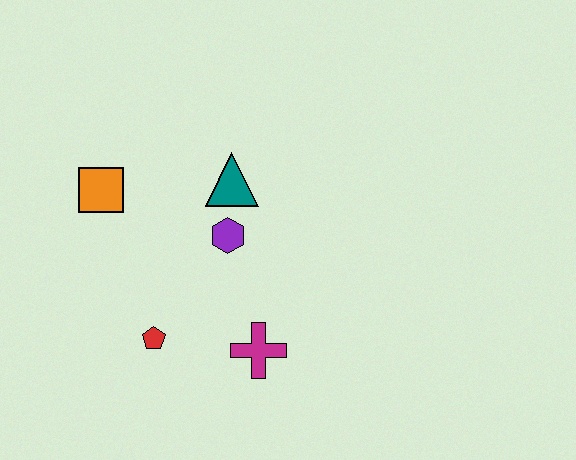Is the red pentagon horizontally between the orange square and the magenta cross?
Yes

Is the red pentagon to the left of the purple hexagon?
Yes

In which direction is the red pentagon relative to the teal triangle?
The red pentagon is below the teal triangle.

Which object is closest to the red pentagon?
The magenta cross is closest to the red pentagon.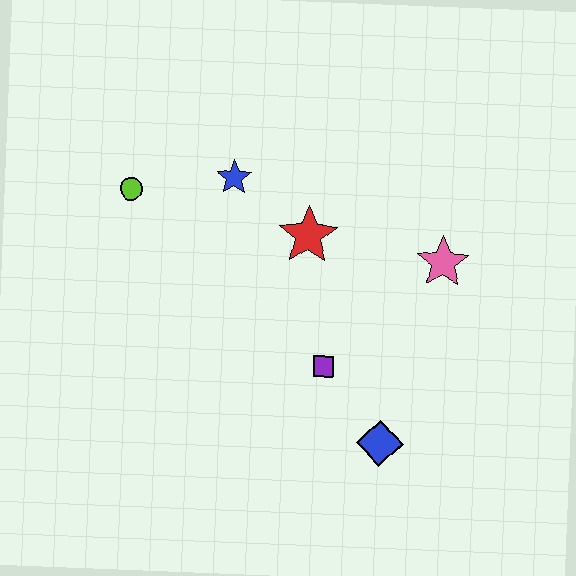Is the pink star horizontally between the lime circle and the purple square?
No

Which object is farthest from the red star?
The blue diamond is farthest from the red star.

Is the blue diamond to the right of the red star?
Yes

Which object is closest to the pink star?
The red star is closest to the pink star.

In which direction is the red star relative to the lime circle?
The red star is to the right of the lime circle.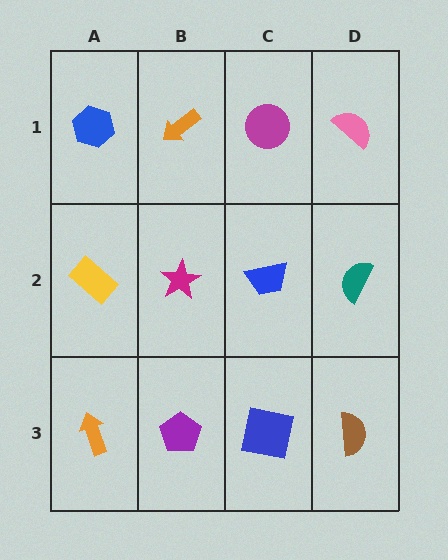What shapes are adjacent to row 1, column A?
A yellow rectangle (row 2, column A), an orange arrow (row 1, column B).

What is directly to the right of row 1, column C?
A pink semicircle.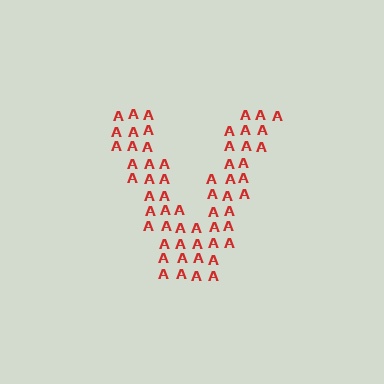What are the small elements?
The small elements are letter A's.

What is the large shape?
The large shape is the letter V.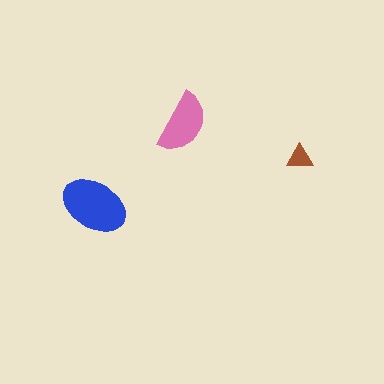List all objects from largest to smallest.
The blue ellipse, the pink semicircle, the brown triangle.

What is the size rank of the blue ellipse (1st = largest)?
1st.